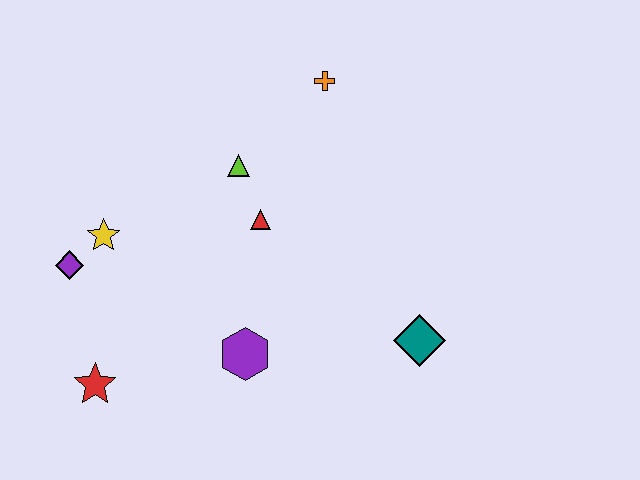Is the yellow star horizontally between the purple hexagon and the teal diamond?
No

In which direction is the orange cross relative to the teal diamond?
The orange cross is above the teal diamond.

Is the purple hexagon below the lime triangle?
Yes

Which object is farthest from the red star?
The orange cross is farthest from the red star.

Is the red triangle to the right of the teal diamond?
No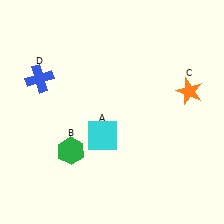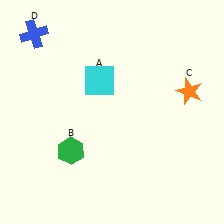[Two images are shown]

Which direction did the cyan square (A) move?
The cyan square (A) moved up.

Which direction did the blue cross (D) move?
The blue cross (D) moved up.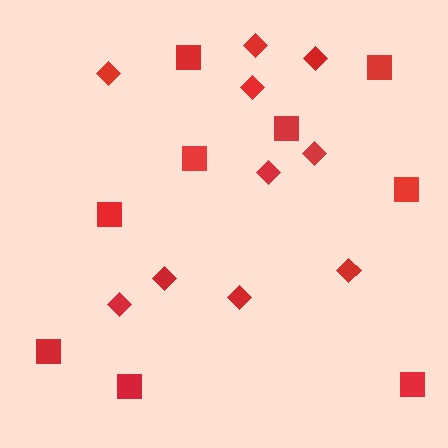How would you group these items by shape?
There are 2 groups: one group of diamonds (10) and one group of squares (9).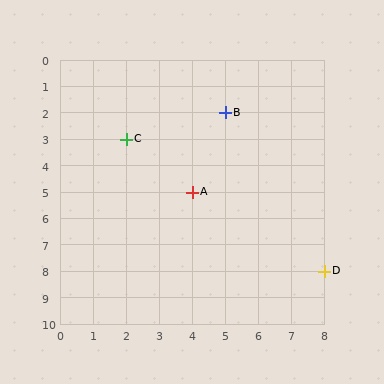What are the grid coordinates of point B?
Point B is at grid coordinates (5, 2).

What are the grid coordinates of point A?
Point A is at grid coordinates (4, 5).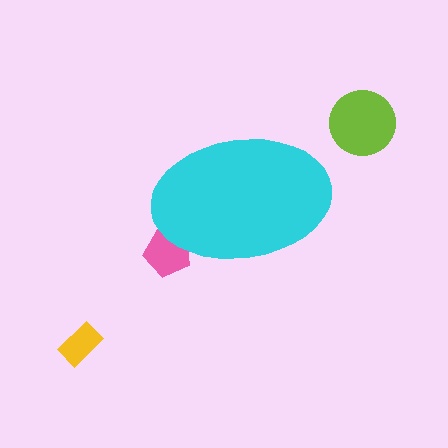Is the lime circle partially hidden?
No, the lime circle is fully visible.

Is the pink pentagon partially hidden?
Yes, the pink pentagon is partially hidden behind the cyan ellipse.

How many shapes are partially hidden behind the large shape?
1 shape is partially hidden.